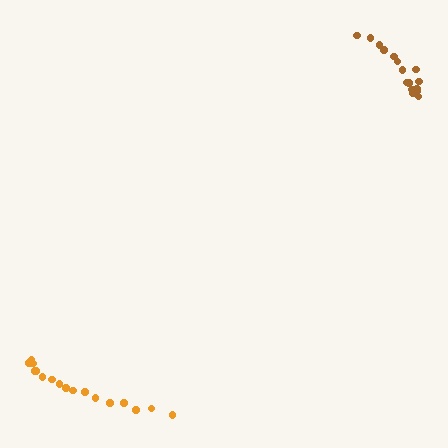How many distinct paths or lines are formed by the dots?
There are 2 distinct paths.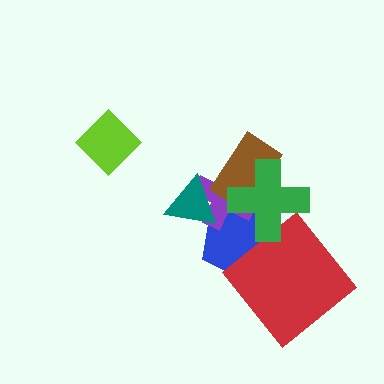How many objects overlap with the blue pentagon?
5 objects overlap with the blue pentagon.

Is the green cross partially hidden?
No, no other shape covers it.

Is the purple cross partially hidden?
Yes, it is partially covered by another shape.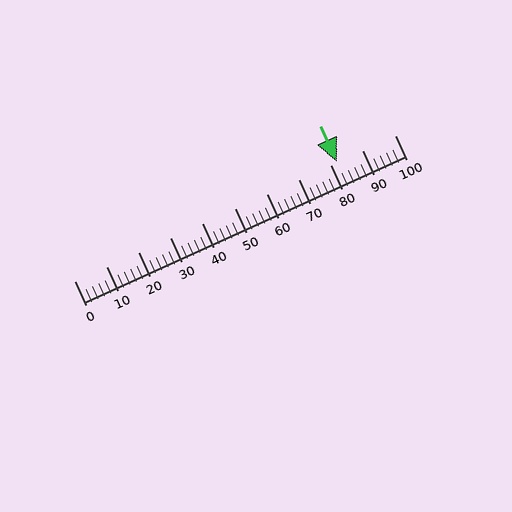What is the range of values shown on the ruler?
The ruler shows values from 0 to 100.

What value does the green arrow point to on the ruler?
The green arrow points to approximately 82.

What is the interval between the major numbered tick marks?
The major tick marks are spaced 10 units apart.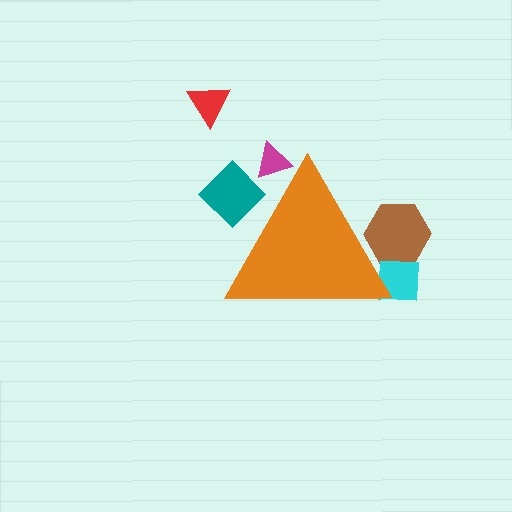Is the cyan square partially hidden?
Yes, the cyan square is partially hidden behind the orange triangle.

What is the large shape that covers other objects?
An orange triangle.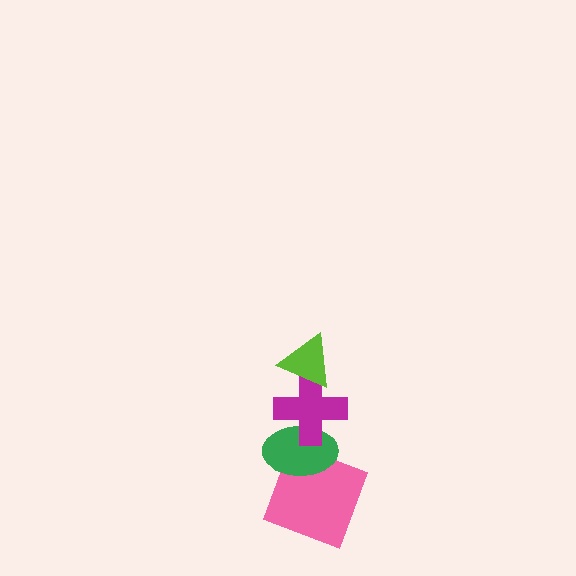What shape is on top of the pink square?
The green ellipse is on top of the pink square.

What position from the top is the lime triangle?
The lime triangle is 1st from the top.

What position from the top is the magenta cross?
The magenta cross is 2nd from the top.